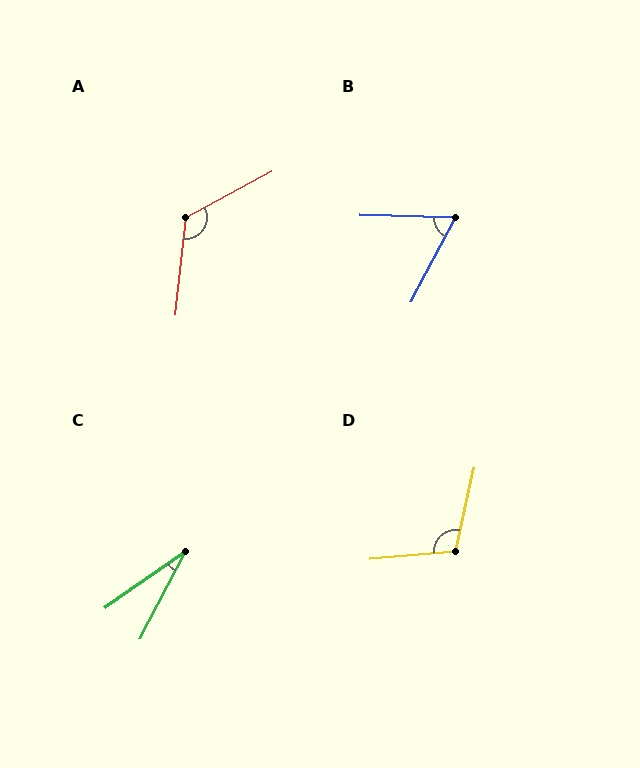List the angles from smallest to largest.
C (27°), B (64°), D (108°), A (124°).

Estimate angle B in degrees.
Approximately 64 degrees.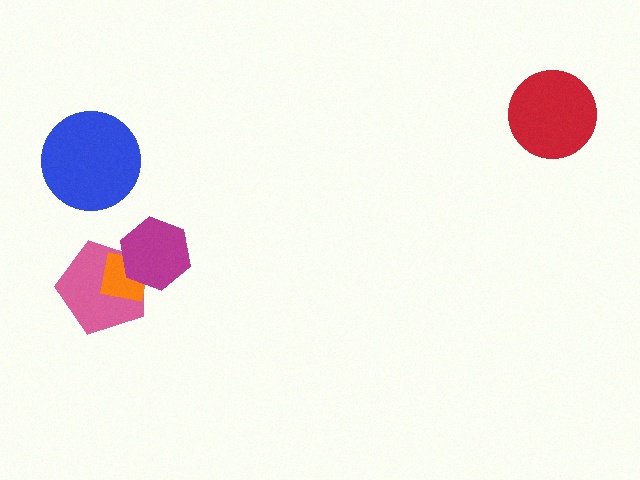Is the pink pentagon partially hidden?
Yes, it is partially covered by another shape.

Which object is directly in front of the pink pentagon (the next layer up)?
The orange square is directly in front of the pink pentagon.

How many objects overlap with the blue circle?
0 objects overlap with the blue circle.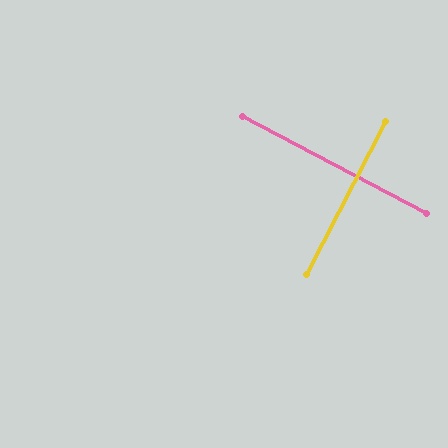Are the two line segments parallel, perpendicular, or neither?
Perpendicular — they meet at approximately 90°.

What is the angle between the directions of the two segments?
Approximately 90 degrees.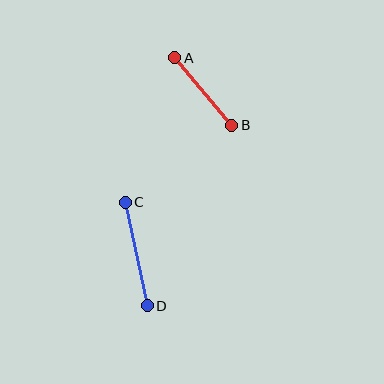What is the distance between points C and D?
The distance is approximately 106 pixels.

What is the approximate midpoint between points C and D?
The midpoint is at approximately (136, 254) pixels.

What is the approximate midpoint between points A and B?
The midpoint is at approximately (203, 92) pixels.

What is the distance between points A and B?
The distance is approximately 89 pixels.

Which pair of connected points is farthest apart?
Points C and D are farthest apart.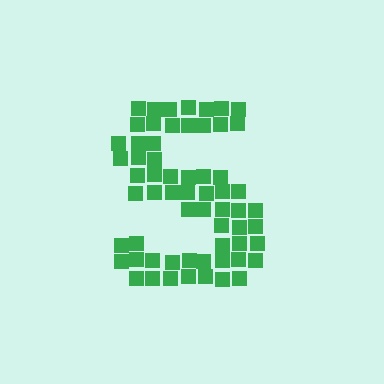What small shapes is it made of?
It is made of small squares.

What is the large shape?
The large shape is the letter S.